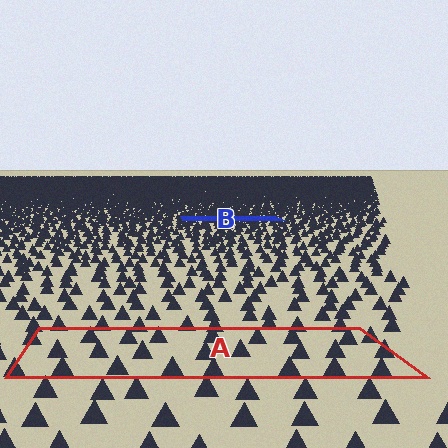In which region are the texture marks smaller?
The texture marks are smaller in region B, because it is farther away.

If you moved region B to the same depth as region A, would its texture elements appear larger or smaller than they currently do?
They would appear larger. At a closer depth, the same texture elements are projected at a bigger on-screen size.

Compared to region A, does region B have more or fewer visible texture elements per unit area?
Region B has more texture elements per unit area — they are packed more densely because it is farther away.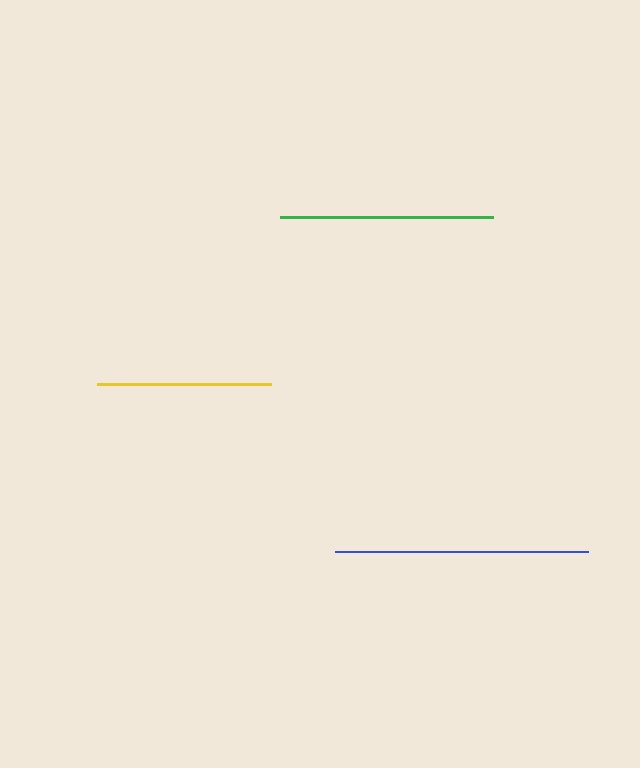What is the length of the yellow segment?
The yellow segment is approximately 174 pixels long.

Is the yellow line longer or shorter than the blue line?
The blue line is longer than the yellow line.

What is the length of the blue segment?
The blue segment is approximately 253 pixels long.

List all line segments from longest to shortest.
From longest to shortest: blue, green, yellow.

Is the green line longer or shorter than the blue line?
The blue line is longer than the green line.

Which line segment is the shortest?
The yellow line is the shortest at approximately 174 pixels.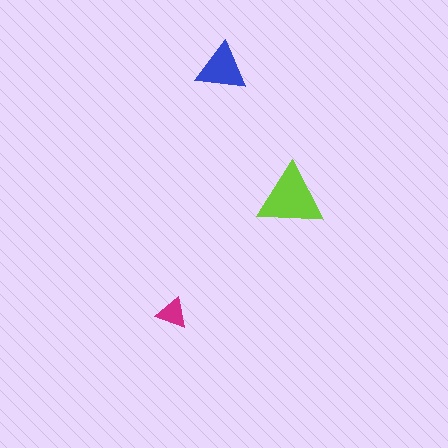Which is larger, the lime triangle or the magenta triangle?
The lime one.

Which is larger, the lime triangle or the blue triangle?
The lime one.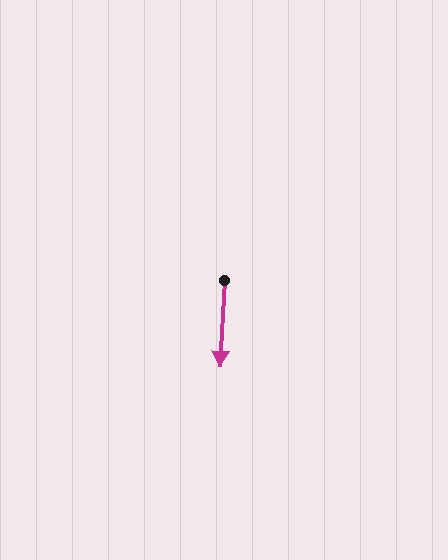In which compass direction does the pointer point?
South.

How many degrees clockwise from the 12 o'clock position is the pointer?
Approximately 183 degrees.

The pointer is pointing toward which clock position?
Roughly 6 o'clock.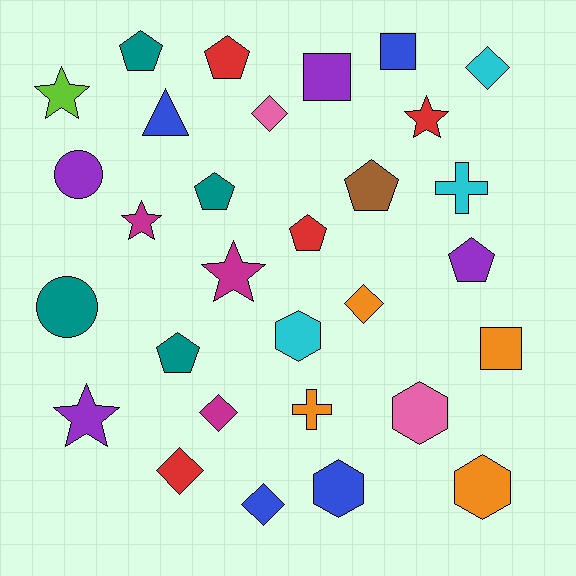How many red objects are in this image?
There are 4 red objects.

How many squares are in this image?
There are 3 squares.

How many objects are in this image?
There are 30 objects.